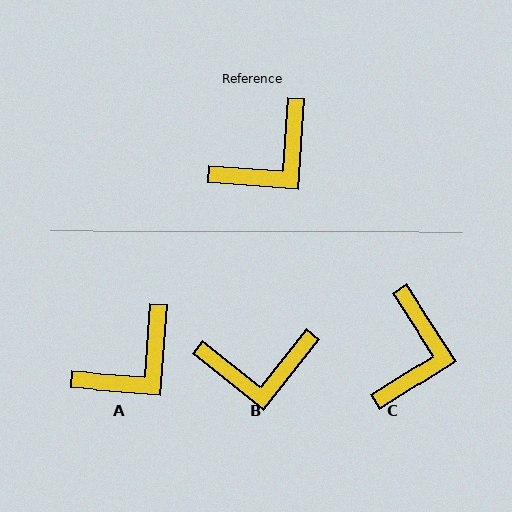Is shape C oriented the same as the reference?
No, it is off by about 37 degrees.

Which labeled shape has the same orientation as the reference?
A.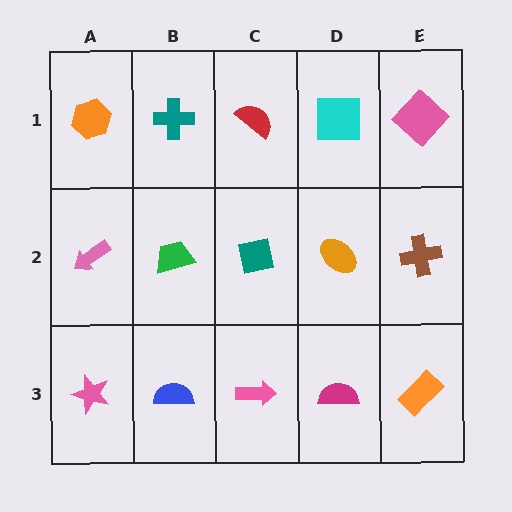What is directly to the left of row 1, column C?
A teal cross.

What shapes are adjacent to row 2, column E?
A pink diamond (row 1, column E), an orange rectangle (row 3, column E), an orange ellipse (row 2, column D).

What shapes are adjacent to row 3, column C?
A teal square (row 2, column C), a blue semicircle (row 3, column B), a magenta semicircle (row 3, column D).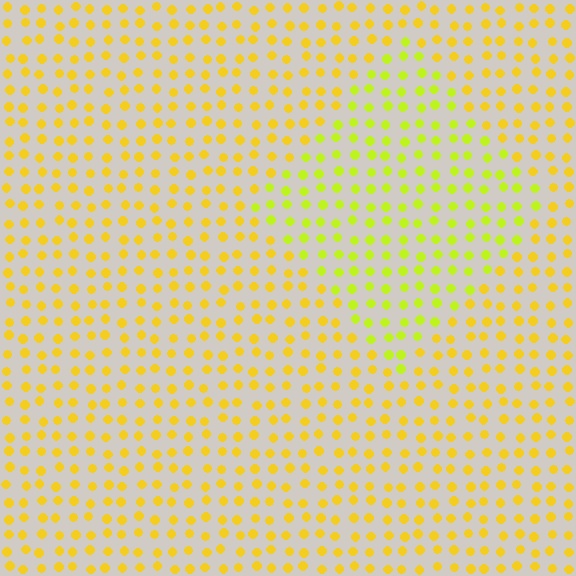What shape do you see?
I see a diamond.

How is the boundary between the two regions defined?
The boundary is defined purely by a slight shift in hue (about 26 degrees). Spacing, size, and orientation are identical on both sides.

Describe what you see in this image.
The image is filled with small yellow elements in a uniform arrangement. A diamond-shaped region is visible where the elements are tinted to a slightly different hue, forming a subtle color boundary.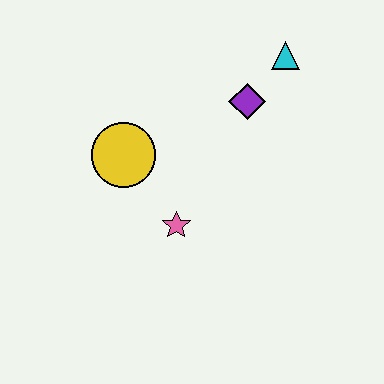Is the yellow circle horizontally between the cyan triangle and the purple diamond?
No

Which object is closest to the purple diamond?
The cyan triangle is closest to the purple diamond.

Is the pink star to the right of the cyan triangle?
No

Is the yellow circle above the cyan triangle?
No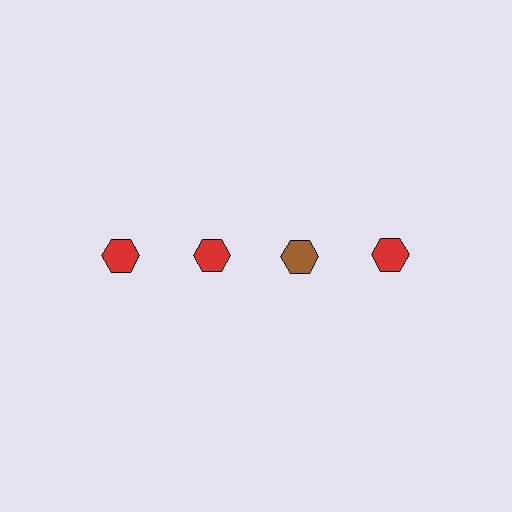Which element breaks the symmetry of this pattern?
The brown hexagon in the top row, center column breaks the symmetry. All other shapes are red hexagons.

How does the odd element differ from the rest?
It has a different color: brown instead of red.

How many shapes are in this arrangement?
There are 4 shapes arranged in a grid pattern.